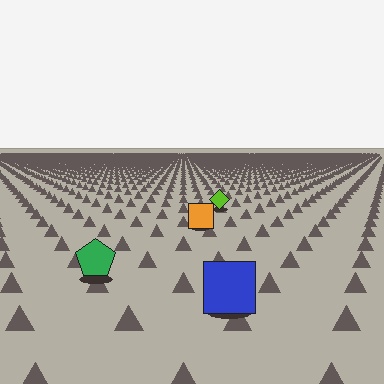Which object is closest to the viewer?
The blue square is closest. The texture marks near it are larger and more spread out.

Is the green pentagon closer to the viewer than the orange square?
Yes. The green pentagon is closer — you can tell from the texture gradient: the ground texture is coarser near it.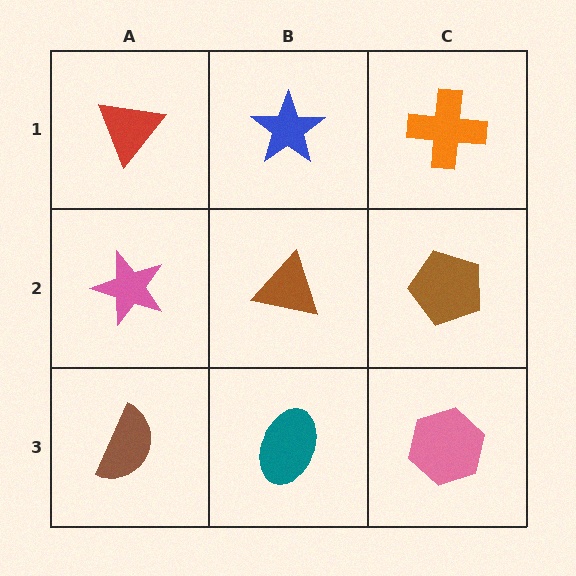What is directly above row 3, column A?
A pink star.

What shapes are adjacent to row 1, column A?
A pink star (row 2, column A), a blue star (row 1, column B).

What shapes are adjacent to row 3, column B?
A brown triangle (row 2, column B), a brown semicircle (row 3, column A), a pink hexagon (row 3, column C).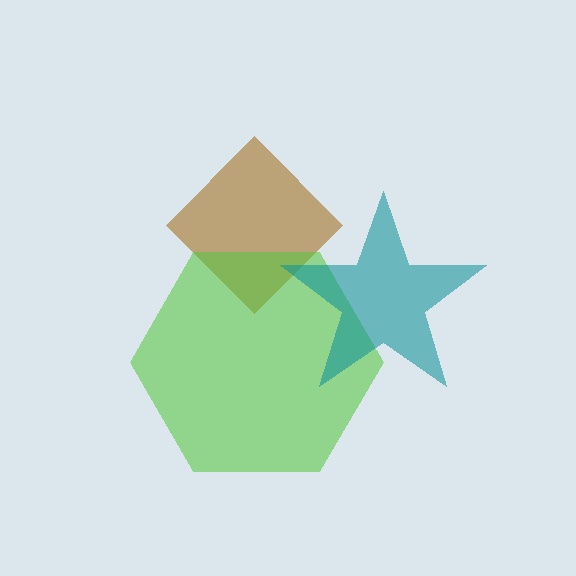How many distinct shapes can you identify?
There are 3 distinct shapes: a brown diamond, a lime hexagon, a teal star.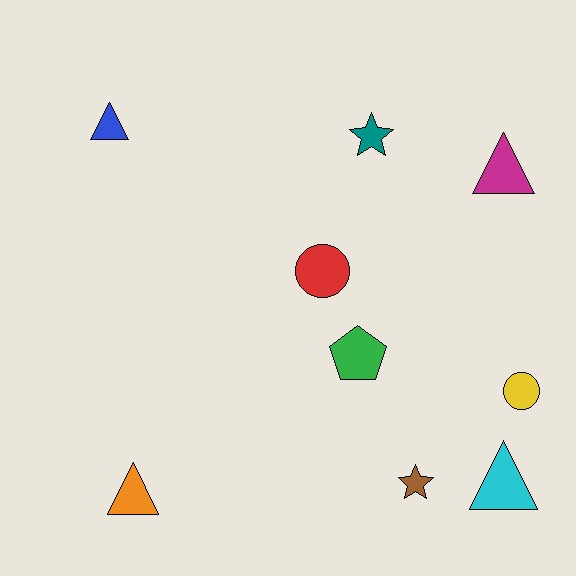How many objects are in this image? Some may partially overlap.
There are 9 objects.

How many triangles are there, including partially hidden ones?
There are 4 triangles.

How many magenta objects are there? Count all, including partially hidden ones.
There is 1 magenta object.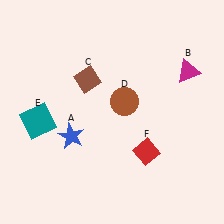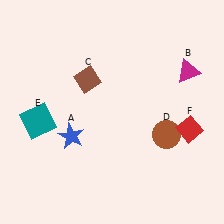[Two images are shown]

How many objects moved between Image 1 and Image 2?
2 objects moved between the two images.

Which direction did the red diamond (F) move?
The red diamond (F) moved right.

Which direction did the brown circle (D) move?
The brown circle (D) moved right.